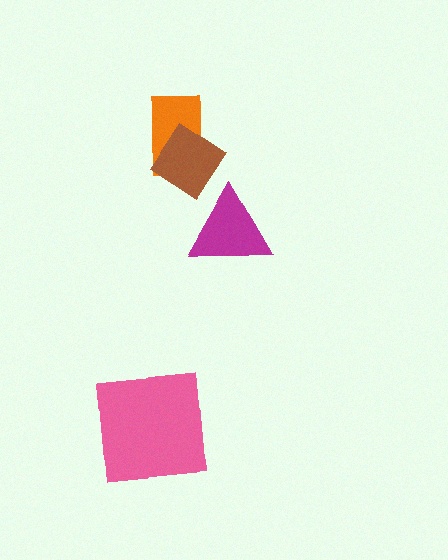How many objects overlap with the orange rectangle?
1 object overlaps with the orange rectangle.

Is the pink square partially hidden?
No, no other shape covers it.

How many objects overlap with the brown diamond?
1 object overlaps with the brown diamond.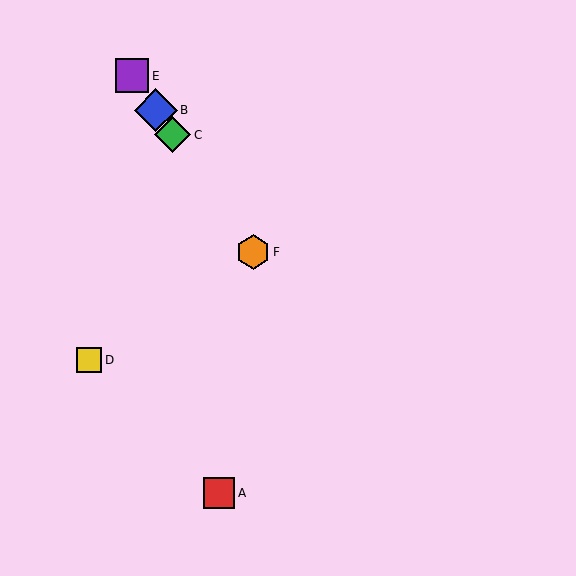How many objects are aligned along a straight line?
4 objects (B, C, E, F) are aligned along a straight line.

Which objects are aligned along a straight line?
Objects B, C, E, F are aligned along a straight line.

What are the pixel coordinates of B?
Object B is at (156, 110).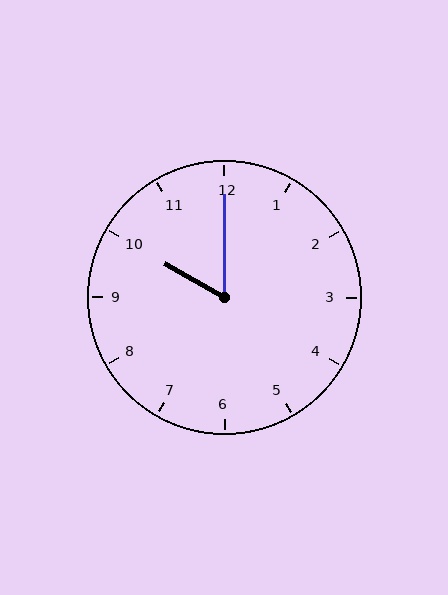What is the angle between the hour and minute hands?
Approximately 60 degrees.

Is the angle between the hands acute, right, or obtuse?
It is acute.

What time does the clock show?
10:00.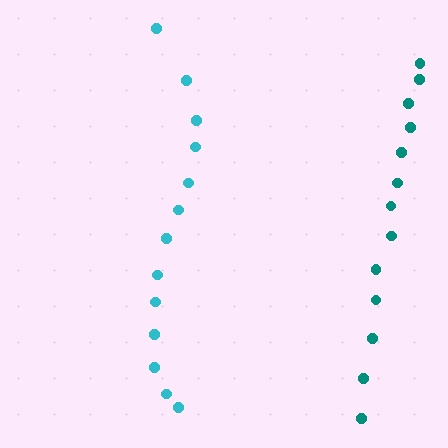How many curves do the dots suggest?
There are 2 distinct paths.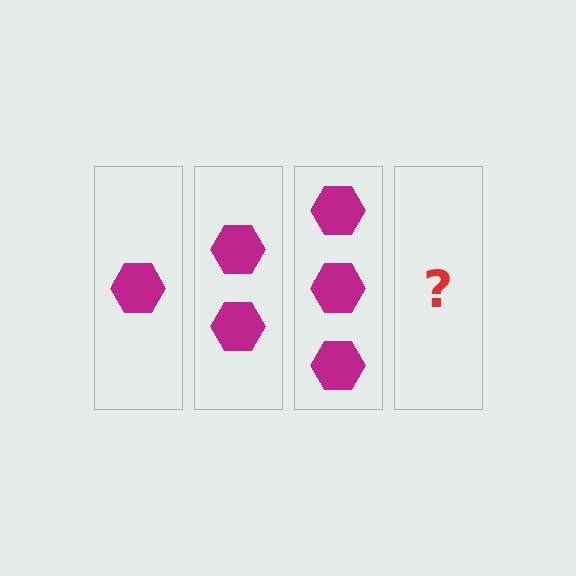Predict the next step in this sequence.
The next step is 4 hexagons.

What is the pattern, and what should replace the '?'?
The pattern is that each step adds one more hexagon. The '?' should be 4 hexagons.